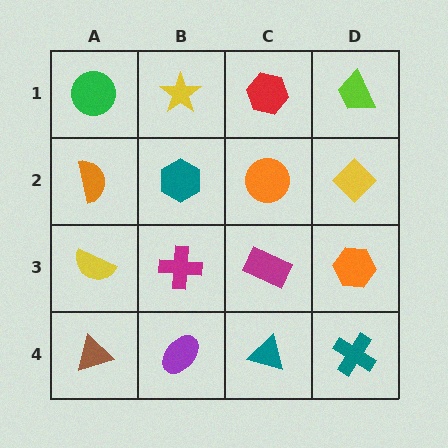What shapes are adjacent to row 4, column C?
A magenta rectangle (row 3, column C), a purple ellipse (row 4, column B), a teal cross (row 4, column D).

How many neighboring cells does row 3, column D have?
3.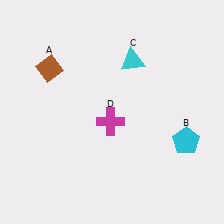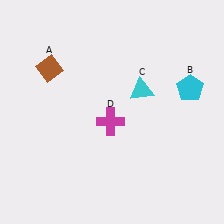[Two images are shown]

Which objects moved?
The objects that moved are: the cyan pentagon (B), the cyan triangle (C).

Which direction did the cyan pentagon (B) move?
The cyan pentagon (B) moved up.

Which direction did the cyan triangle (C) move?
The cyan triangle (C) moved down.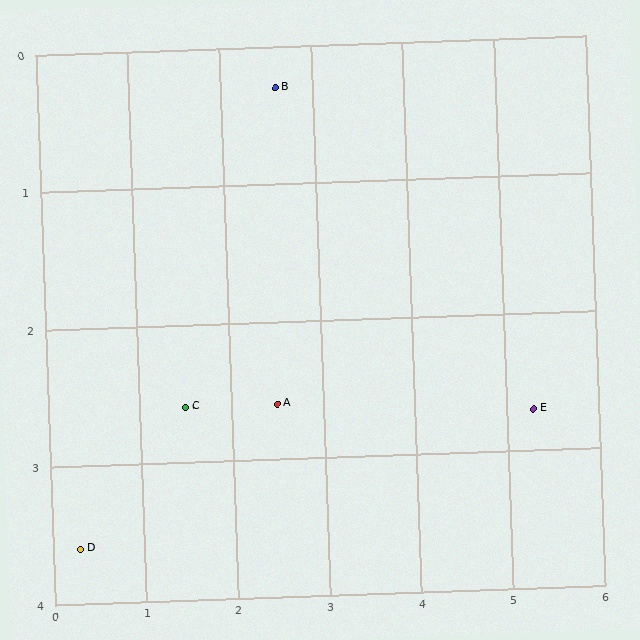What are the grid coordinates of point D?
Point D is at approximately (0.3, 3.6).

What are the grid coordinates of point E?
Point E is at approximately (5.3, 2.7).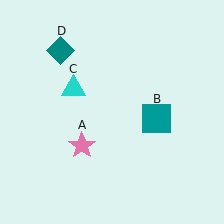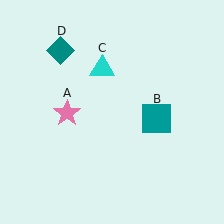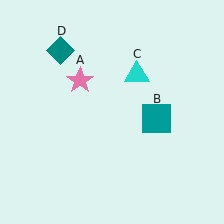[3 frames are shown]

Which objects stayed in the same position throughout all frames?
Teal square (object B) and teal diamond (object D) remained stationary.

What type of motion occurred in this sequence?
The pink star (object A), cyan triangle (object C) rotated clockwise around the center of the scene.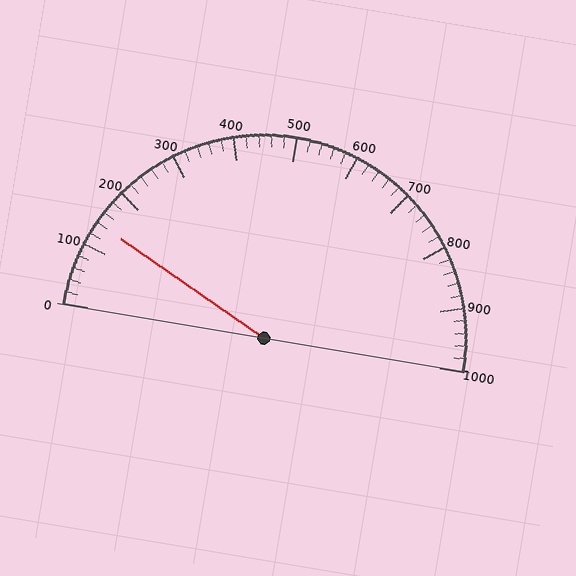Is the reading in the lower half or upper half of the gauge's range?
The reading is in the lower half of the range (0 to 1000).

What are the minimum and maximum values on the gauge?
The gauge ranges from 0 to 1000.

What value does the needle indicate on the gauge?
The needle indicates approximately 140.